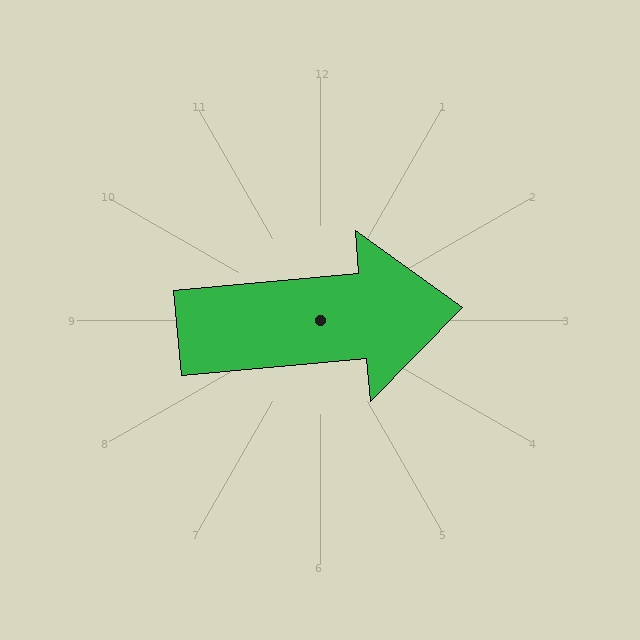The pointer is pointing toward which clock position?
Roughly 3 o'clock.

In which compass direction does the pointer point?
East.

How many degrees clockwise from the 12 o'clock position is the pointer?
Approximately 85 degrees.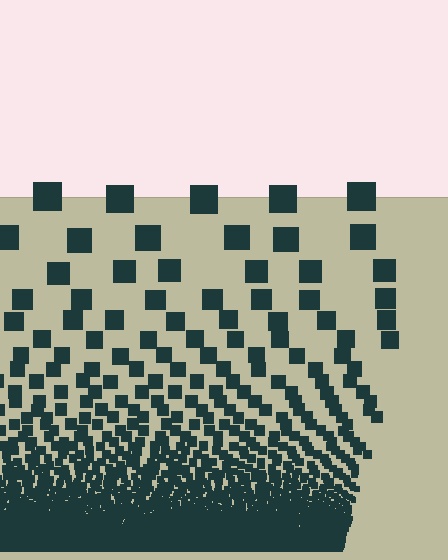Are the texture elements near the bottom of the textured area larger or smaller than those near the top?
Smaller. The gradient is inverted — elements near the bottom are smaller and denser.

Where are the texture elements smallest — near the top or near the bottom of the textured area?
Near the bottom.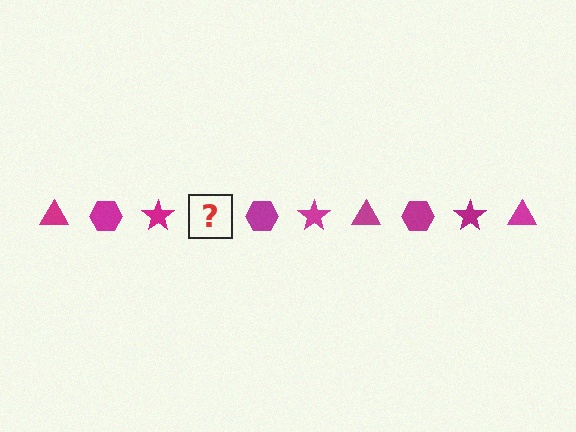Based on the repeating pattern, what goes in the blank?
The blank should be a magenta triangle.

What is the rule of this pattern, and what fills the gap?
The rule is that the pattern cycles through triangle, hexagon, star shapes in magenta. The gap should be filled with a magenta triangle.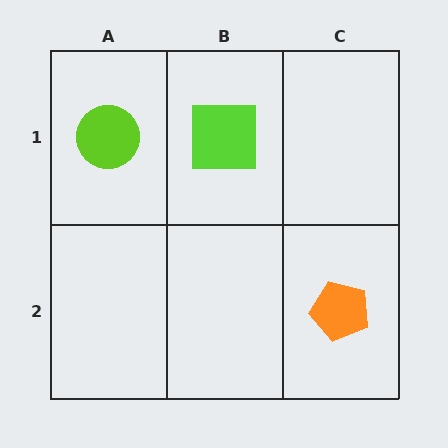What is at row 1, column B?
A lime square.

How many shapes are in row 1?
2 shapes.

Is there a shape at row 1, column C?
No, that cell is empty.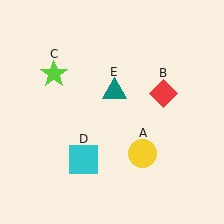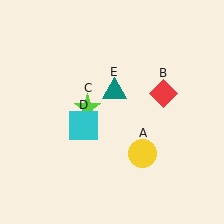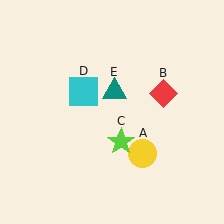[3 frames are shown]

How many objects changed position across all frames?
2 objects changed position: lime star (object C), cyan square (object D).